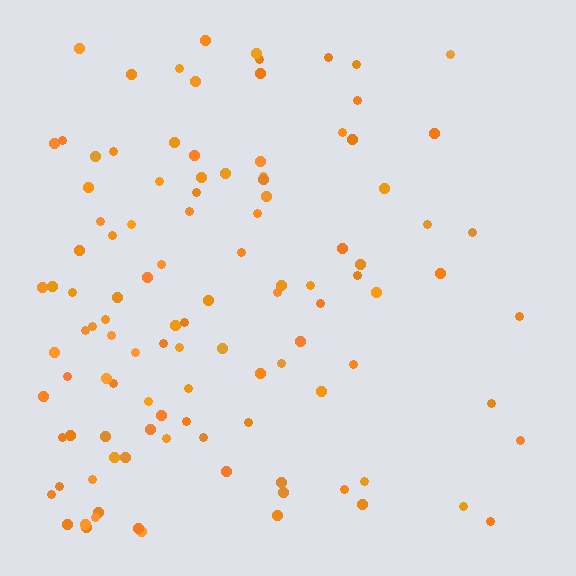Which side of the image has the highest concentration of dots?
The left.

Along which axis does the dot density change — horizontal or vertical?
Horizontal.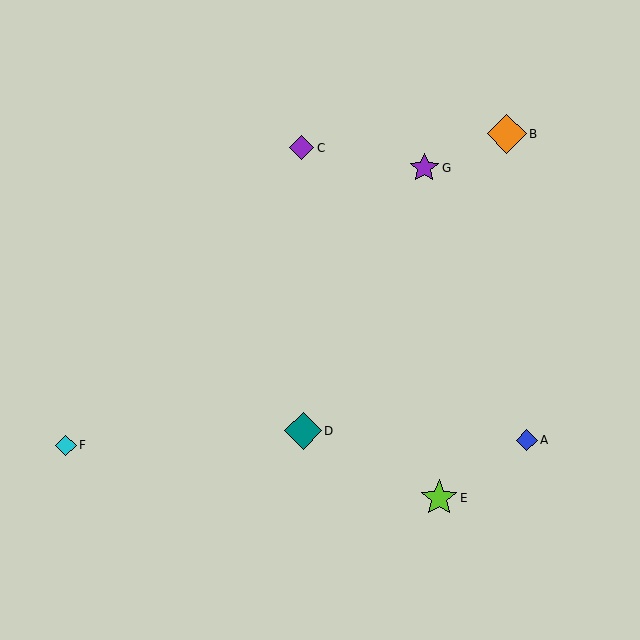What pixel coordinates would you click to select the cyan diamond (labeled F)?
Click at (66, 445) to select the cyan diamond F.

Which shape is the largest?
The orange diamond (labeled B) is the largest.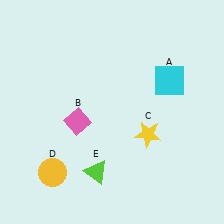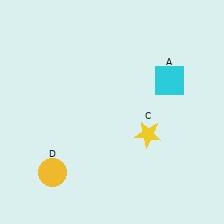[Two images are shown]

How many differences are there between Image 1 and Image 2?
There are 2 differences between the two images.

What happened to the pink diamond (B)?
The pink diamond (B) was removed in Image 2. It was in the bottom-left area of Image 1.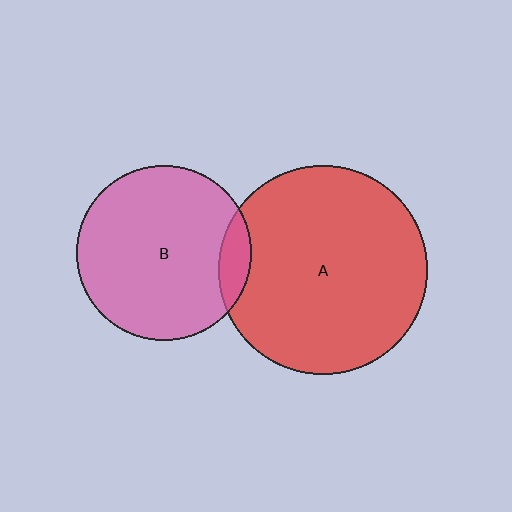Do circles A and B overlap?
Yes.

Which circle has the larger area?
Circle A (red).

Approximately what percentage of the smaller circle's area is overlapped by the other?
Approximately 10%.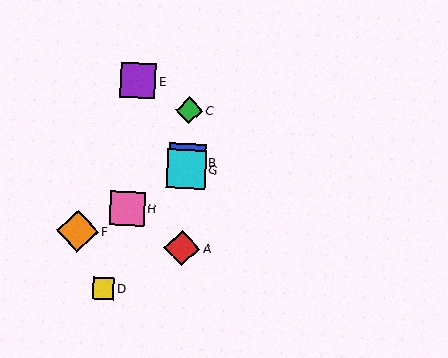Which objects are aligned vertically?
Objects A, B, C, G are aligned vertically.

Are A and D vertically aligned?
No, A is at x≈182 and D is at x≈103.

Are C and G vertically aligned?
Yes, both are at x≈189.